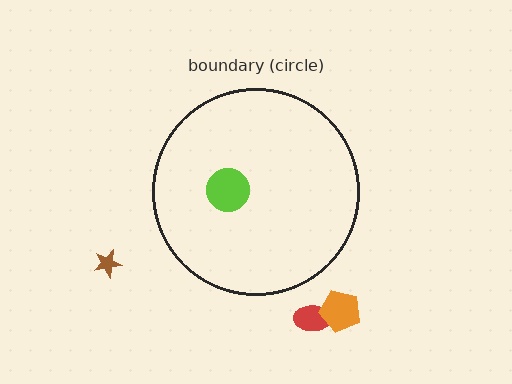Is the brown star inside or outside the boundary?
Outside.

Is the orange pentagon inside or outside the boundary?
Outside.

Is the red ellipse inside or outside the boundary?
Outside.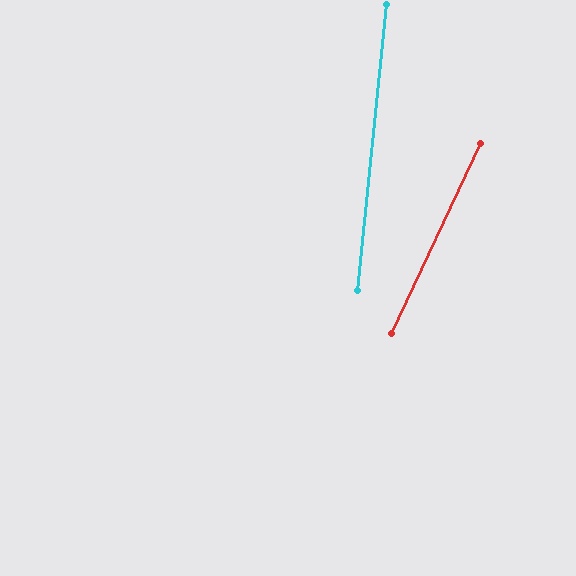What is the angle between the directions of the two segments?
Approximately 19 degrees.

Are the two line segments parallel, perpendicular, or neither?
Neither parallel nor perpendicular — they differ by about 19°.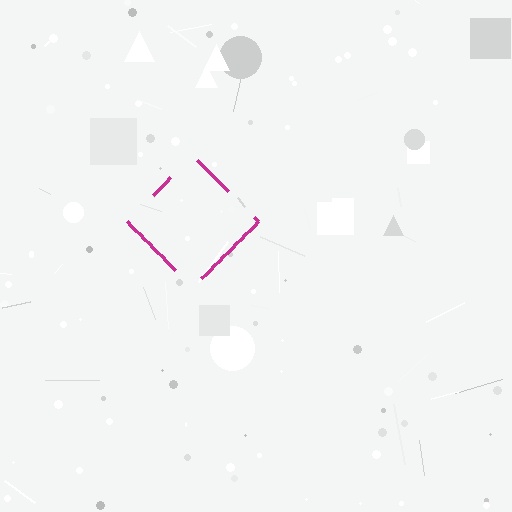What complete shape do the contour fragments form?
The contour fragments form a diamond.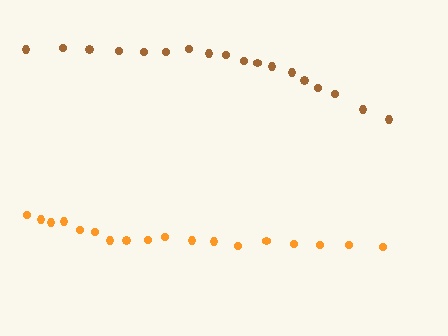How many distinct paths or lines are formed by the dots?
There are 2 distinct paths.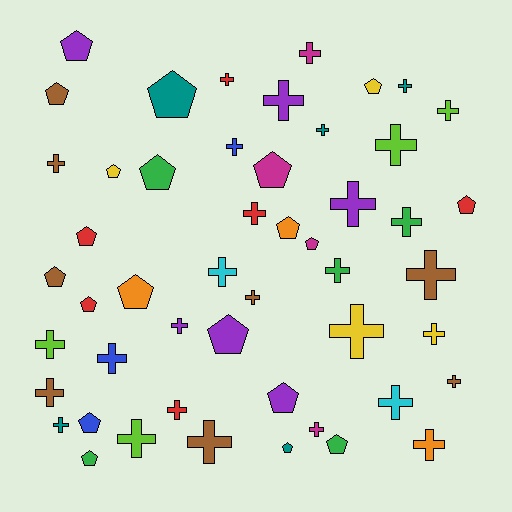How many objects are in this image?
There are 50 objects.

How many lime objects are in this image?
There are 4 lime objects.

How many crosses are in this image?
There are 30 crosses.